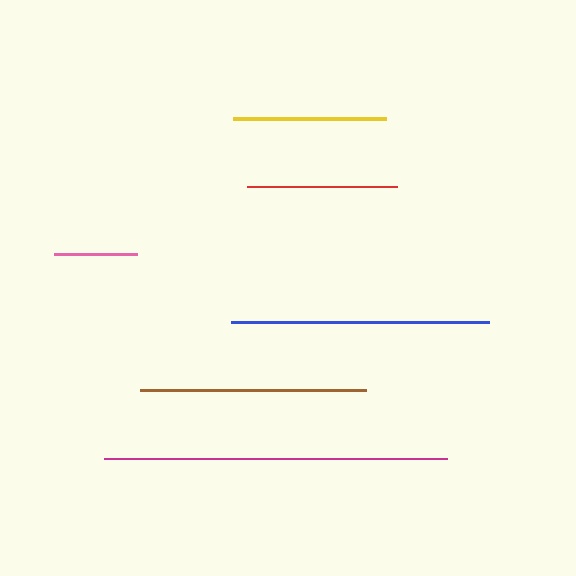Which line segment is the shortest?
The pink line is the shortest at approximately 83 pixels.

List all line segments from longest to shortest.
From longest to shortest: magenta, blue, brown, yellow, red, pink.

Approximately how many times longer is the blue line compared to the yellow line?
The blue line is approximately 1.7 times the length of the yellow line.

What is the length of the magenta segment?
The magenta segment is approximately 343 pixels long.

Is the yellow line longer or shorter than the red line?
The yellow line is longer than the red line.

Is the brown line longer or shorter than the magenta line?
The magenta line is longer than the brown line.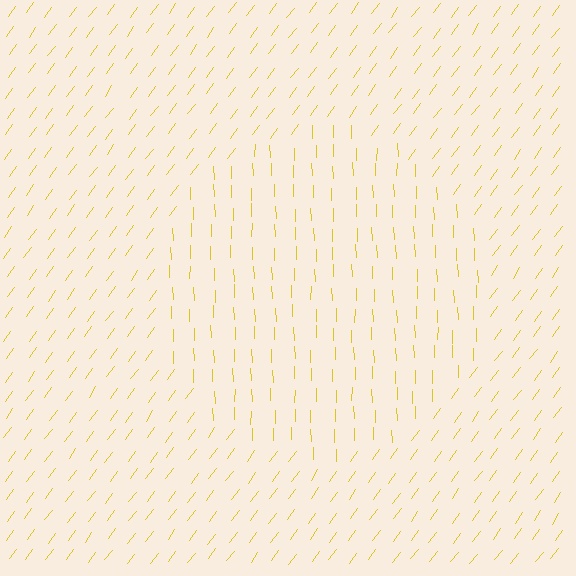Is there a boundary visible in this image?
Yes, there is a texture boundary formed by a change in line orientation.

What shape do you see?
I see a circle.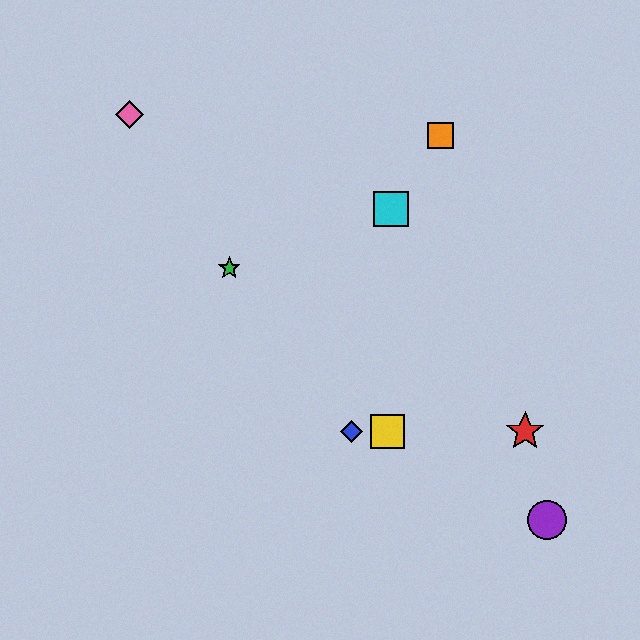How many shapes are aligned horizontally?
3 shapes (the red star, the blue diamond, the yellow square) are aligned horizontally.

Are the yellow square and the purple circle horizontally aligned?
No, the yellow square is at y≈431 and the purple circle is at y≈520.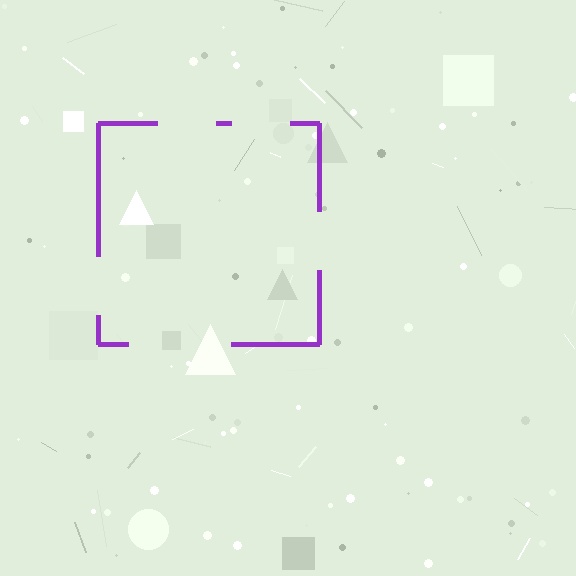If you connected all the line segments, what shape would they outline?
They would outline a square.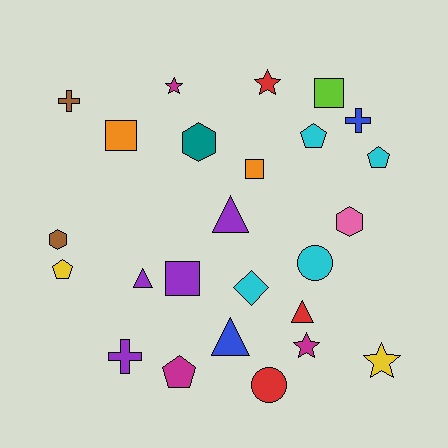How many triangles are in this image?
There are 4 triangles.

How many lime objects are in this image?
There is 1 lime object.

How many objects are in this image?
There are 25 objects.